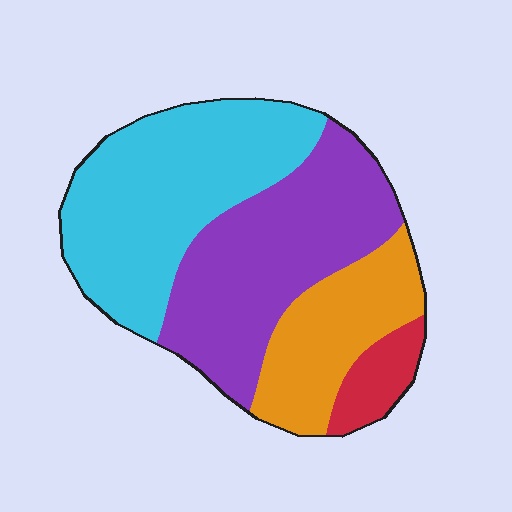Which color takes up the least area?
Red, at roughly 5%.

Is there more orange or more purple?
Purple.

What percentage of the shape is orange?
Orange takes up between a sixth and a third of the shape.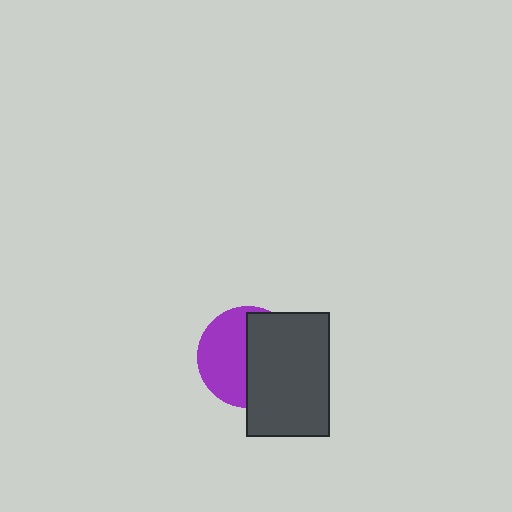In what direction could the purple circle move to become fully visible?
The purple circle could move left. That would shift it out from behind the dark gray rectangle entirely.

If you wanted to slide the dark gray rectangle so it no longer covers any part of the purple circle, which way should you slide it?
Slide it right — that is the most direct way to separate the two shapes.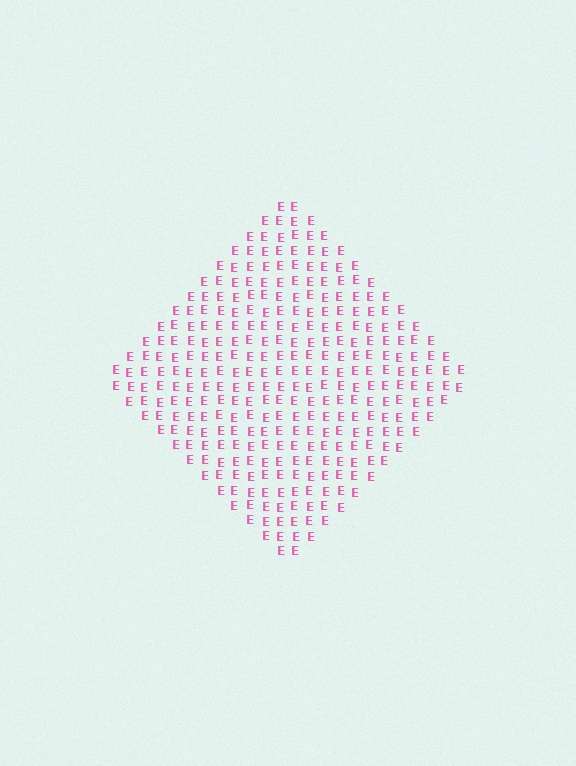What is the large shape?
The large shape is a diamond.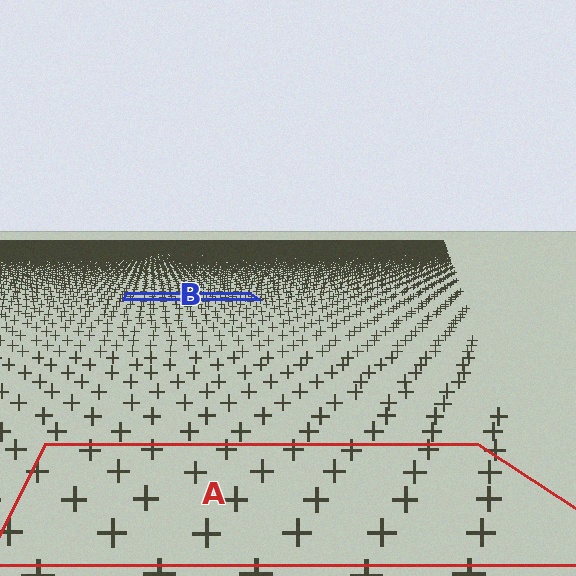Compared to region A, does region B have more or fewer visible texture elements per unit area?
Region B has more texture elements per unit area — they are packed more densely because it is farther away.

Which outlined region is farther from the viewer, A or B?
Region B is farther from the viewer — the texture elements inside it appear smaller and more densely packed.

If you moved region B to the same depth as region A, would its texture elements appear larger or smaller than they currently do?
They would appear larger. At a closer depth, the same texture elements are projected at a bigger on-screen size.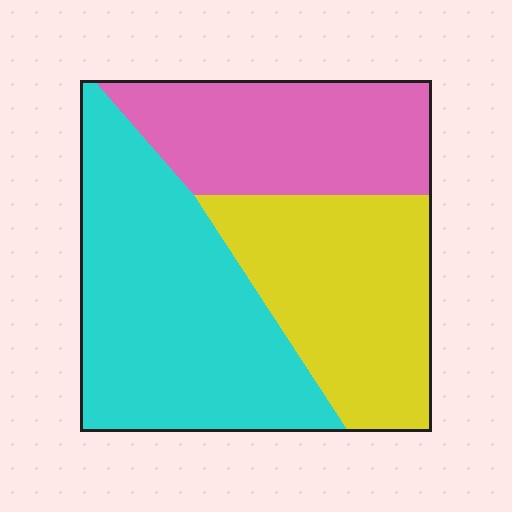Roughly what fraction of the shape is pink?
Pink covers 27% of the shape.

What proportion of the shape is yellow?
Yellow takes up between a quarter and a half of the shape.